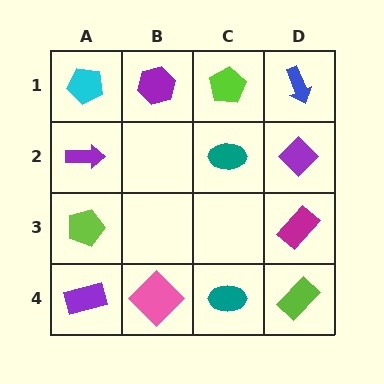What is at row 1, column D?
A blue arrow.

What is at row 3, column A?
A lime pentagon.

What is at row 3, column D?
A magenta rectangle.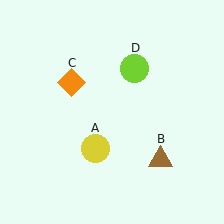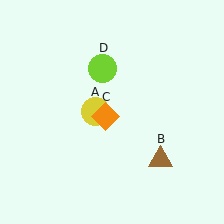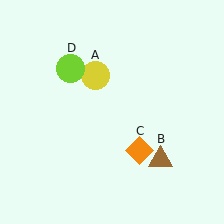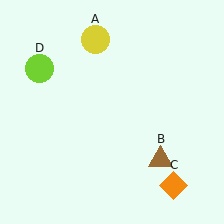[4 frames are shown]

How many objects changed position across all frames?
3 objects changed position: yellow circle (object A), orange diamond (object C), lime circle (object D).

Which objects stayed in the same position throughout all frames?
Brown triangle (object B) remained stationary.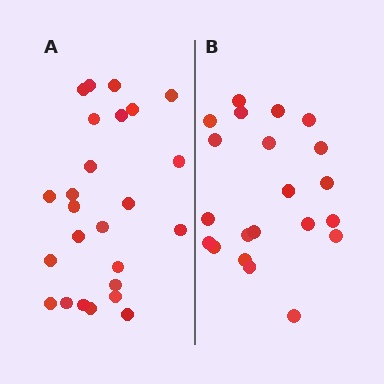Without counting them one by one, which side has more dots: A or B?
Region A (the left region) has more dots.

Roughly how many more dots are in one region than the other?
Region A has about 4 more dots than region B.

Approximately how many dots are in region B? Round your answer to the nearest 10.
About 20 dots. (The exact count is 21, which rounds to 20.)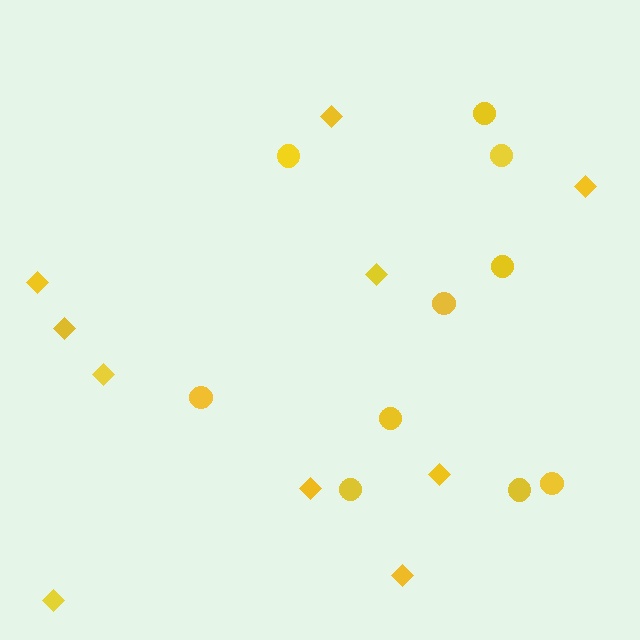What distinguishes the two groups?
There are 2 groups: one group of circles (10) and one group of diamonds (10).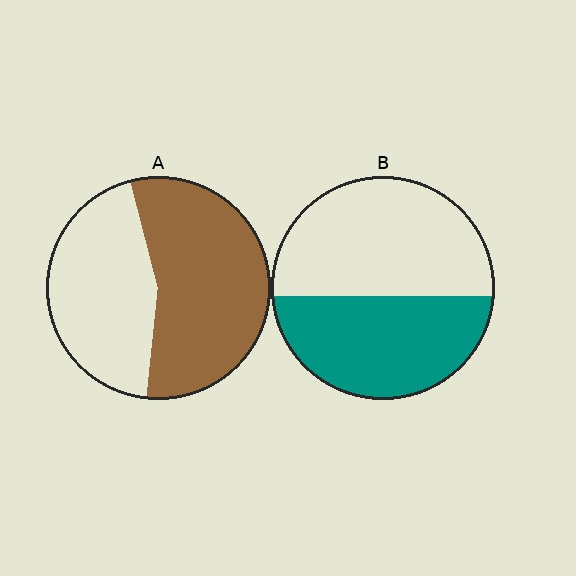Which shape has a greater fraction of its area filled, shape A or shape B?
Shape A.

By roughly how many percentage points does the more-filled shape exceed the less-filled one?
By roughly 10 percentage points (A over B).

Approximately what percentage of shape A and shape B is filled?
A is approximately 55% and B is approximately 45%.